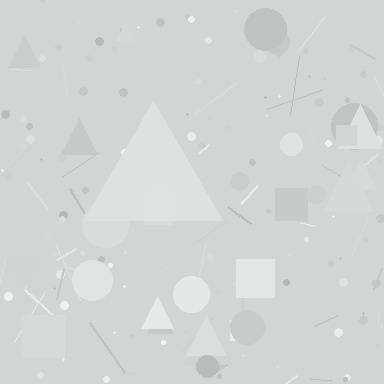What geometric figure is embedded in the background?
A triangle is embedded in the background.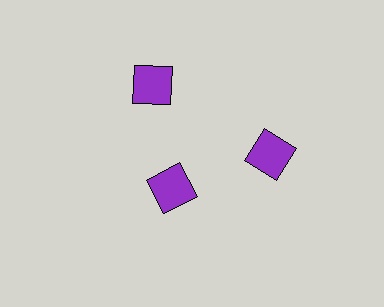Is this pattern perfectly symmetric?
No. The 3 purple squares are arranged in a ring, but one element near the 7 o'clock position is pulled inward toward the center, breaking the 3-fold rotational symmetry.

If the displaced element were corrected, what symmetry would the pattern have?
It would have 3-fold rotational symmetry — the pattern would map onto itself every 120 degrees.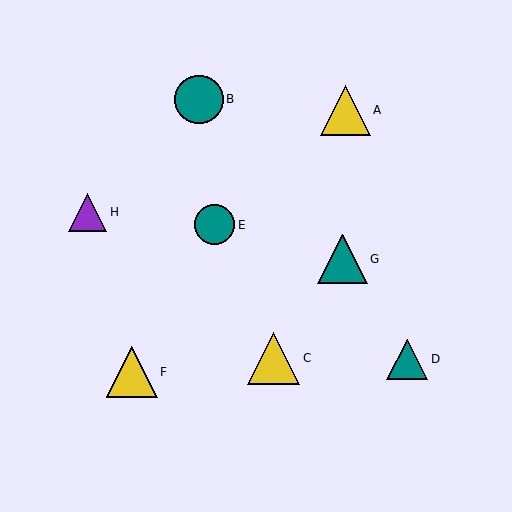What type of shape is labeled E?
Shape E is a teal circle.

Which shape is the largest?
The yellow triangle (labeled C) is the largest.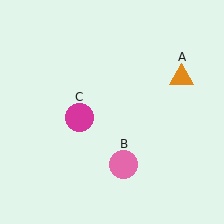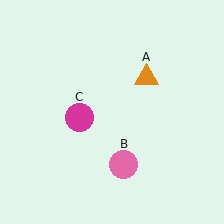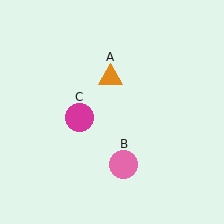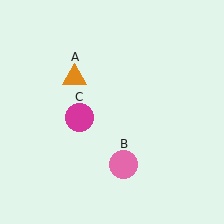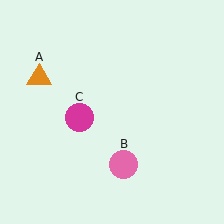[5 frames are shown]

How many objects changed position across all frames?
1 object changed position: orange triangle (object A).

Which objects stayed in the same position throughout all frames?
Pink circle (object B) and magenta circle (object C) remained stationary.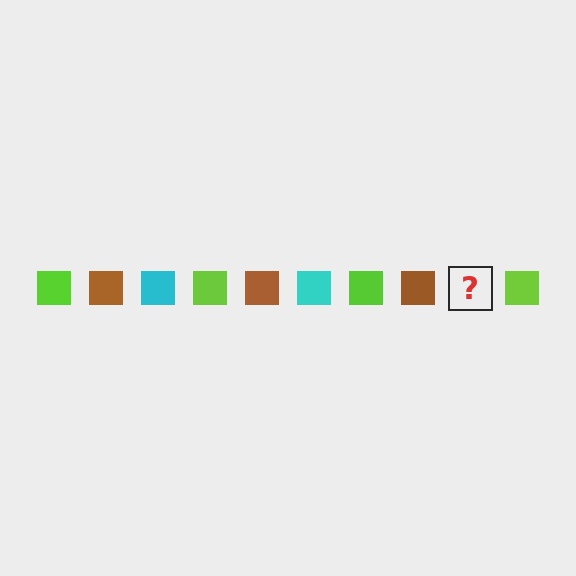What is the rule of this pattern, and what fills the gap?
The rule is that the pattern cycles through lime, brown, cyan squares. The gap should be filled with a cyan square.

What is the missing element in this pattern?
The missing element is a cyan square.